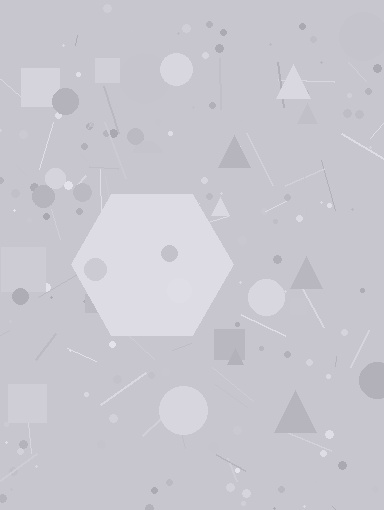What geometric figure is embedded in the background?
A hexagon is embedded in the background.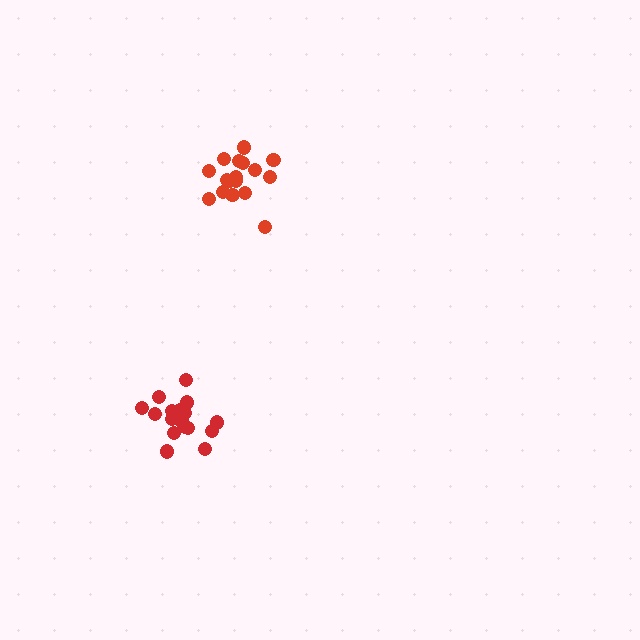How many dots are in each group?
Group 1: 17 dots, Group 2: 17 dots (34 total).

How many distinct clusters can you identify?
There are 2 distinct clusters.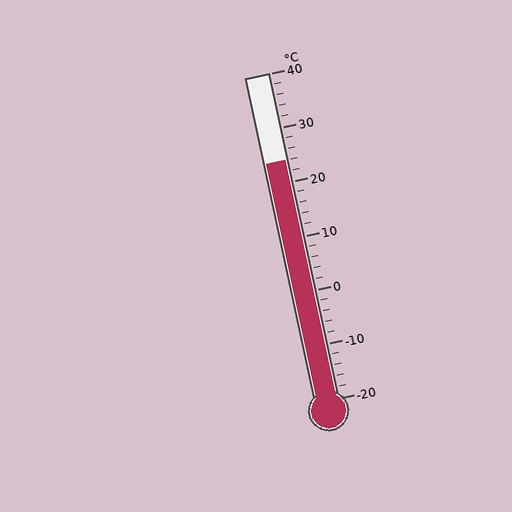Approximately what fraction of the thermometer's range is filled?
The thermometer is filled to approximately 75% of its range.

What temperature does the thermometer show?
The thermometer shows approximately 24°C.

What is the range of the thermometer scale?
The thermometer scale ranges from -20°C to 40°C.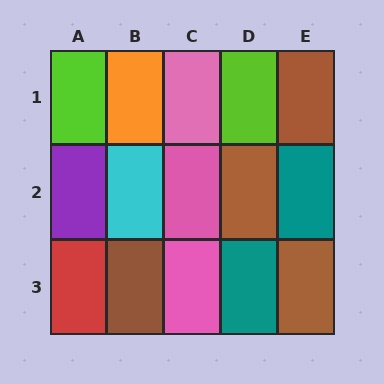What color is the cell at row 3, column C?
Pink.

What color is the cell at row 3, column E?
Brown.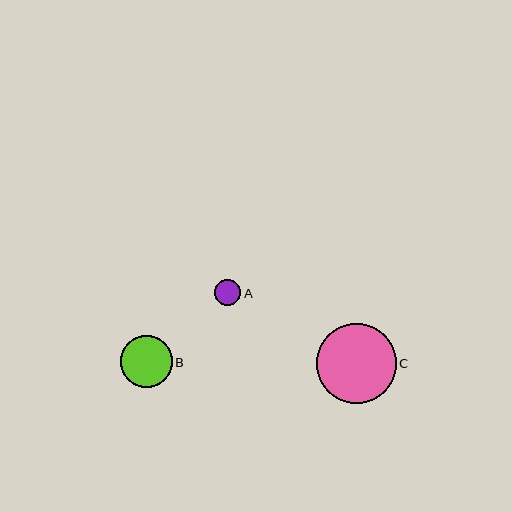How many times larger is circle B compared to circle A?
Circle B is approximately 2.0 times the size of circle A.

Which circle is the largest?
Circle C is the largest with a size of approximately 79 pixels.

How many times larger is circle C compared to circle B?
Circle C is approximately 1.5 times the size of circle B.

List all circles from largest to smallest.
From largest to smallest: C, B, A.